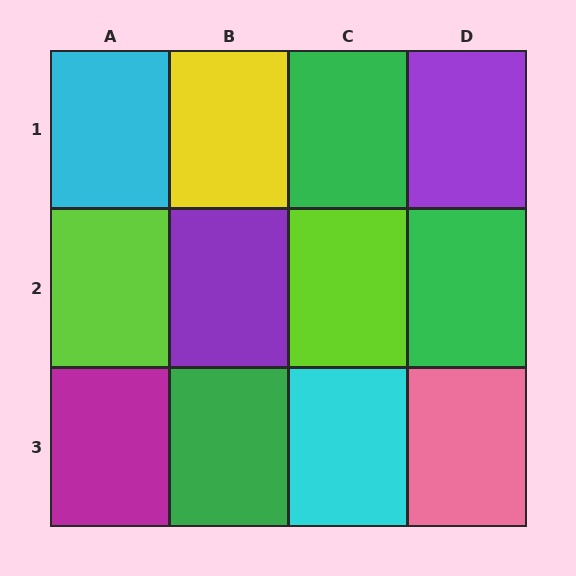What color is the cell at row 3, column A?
Magenta.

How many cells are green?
3 cells are green.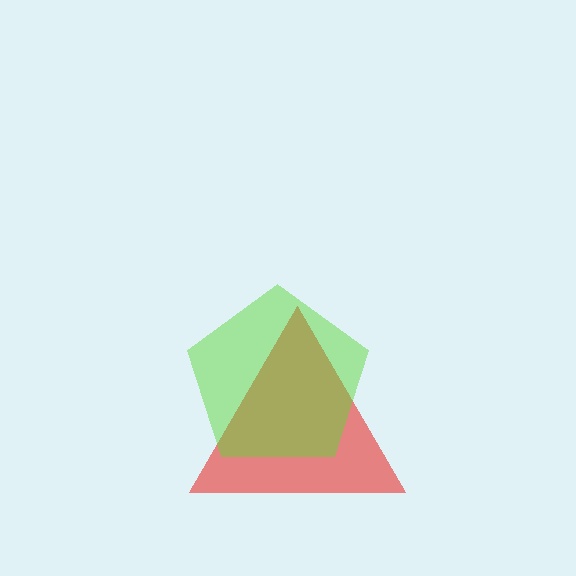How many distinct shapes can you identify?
There are 2 distinct shapes: a red triangle, a lime pentagon.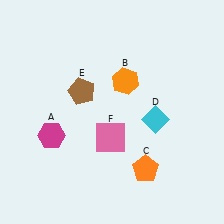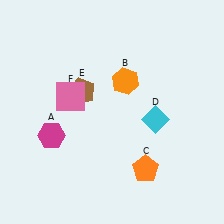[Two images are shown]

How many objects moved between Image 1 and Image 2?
1 object moved between the two images.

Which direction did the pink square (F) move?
The pink square (F) moved up.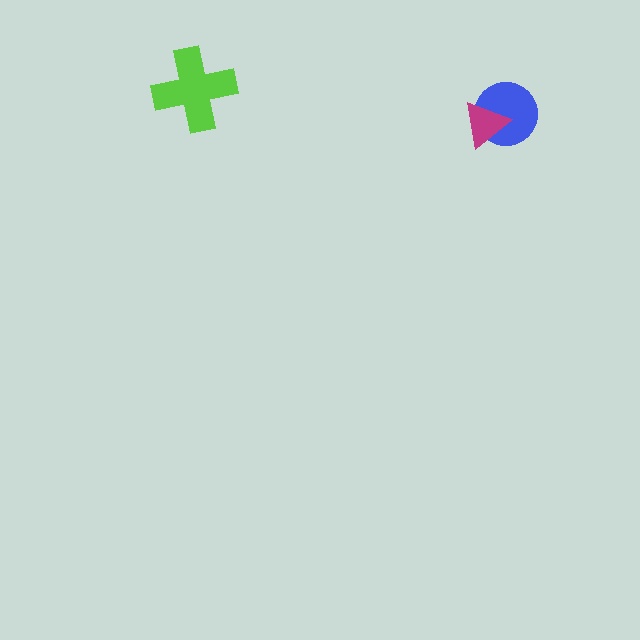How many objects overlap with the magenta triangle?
1 object overlaps with the magenta triangle.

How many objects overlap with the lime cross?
0 objects overlap with the lime cross.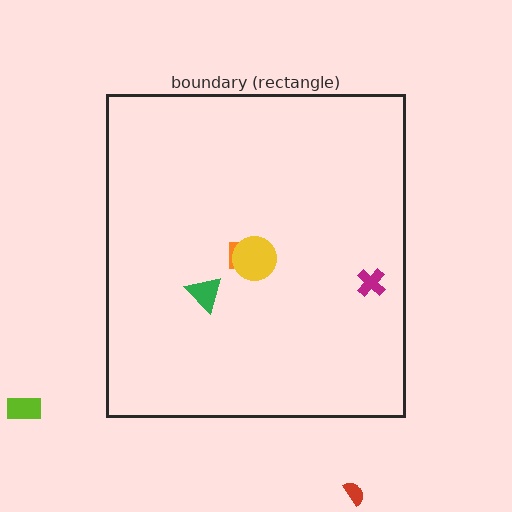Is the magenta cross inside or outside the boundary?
Inside.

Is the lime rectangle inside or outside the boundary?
Outside.